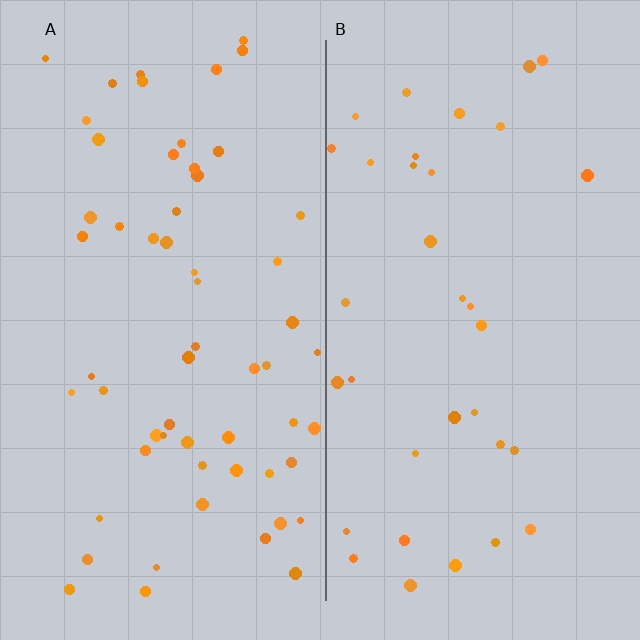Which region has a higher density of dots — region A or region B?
A (the left).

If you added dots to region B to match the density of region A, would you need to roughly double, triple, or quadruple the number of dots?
Approximately double.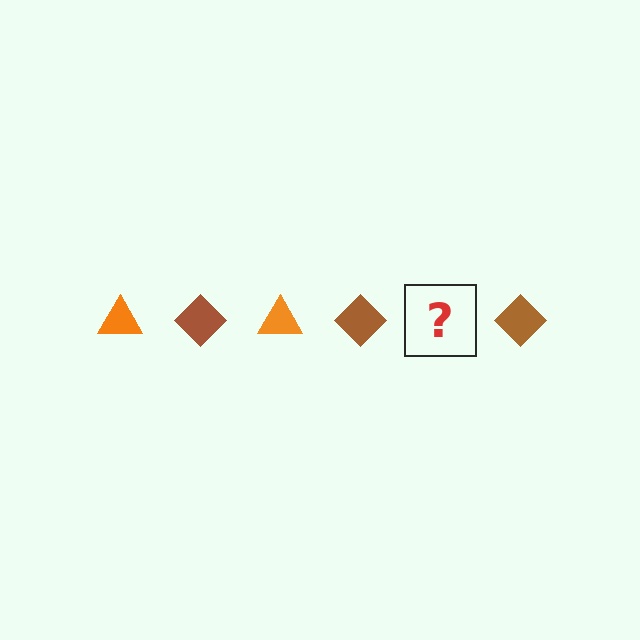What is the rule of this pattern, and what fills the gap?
The rule is that the pattern alternates between orange triangle and brown diamond. The gap should be filled with an orange triangle.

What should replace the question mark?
The question mark should be replaced with an orange triangle.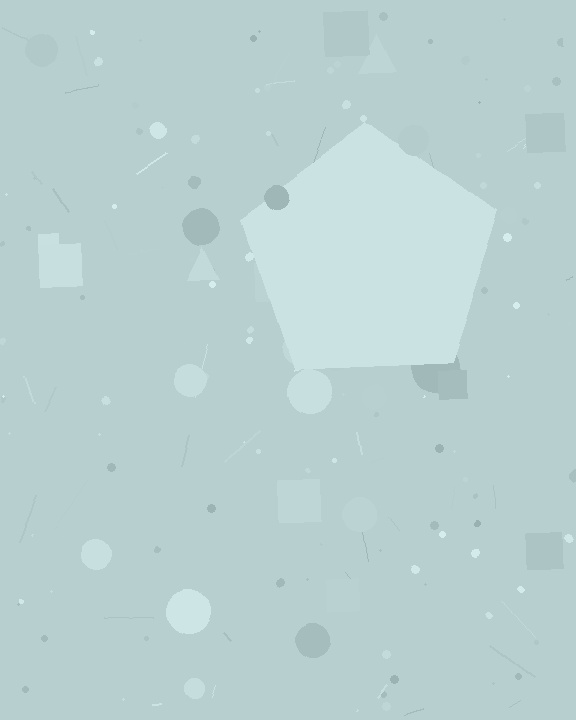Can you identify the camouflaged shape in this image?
The camouflaged shape is a pentagon.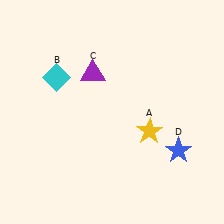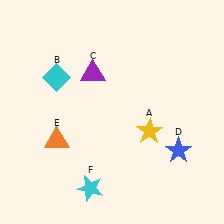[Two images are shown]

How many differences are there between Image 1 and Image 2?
There are 2 differences between the two images.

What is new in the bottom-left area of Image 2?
A cyan star (F) was added in the bottom-left area of Image 2.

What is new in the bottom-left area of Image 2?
An orange triangle (E) was added in the bottom-left area of Image 2.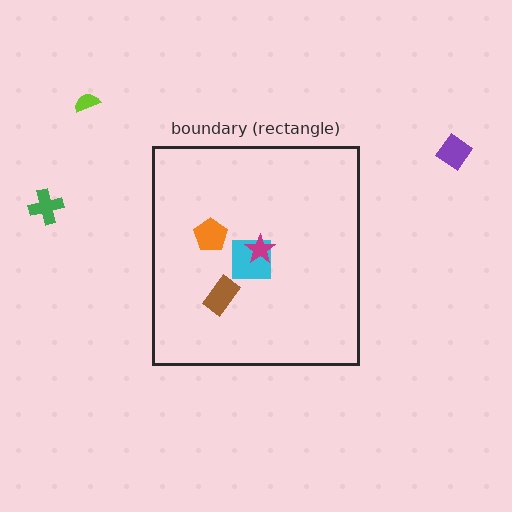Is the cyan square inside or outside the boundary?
Inside.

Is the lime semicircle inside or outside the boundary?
Outside.